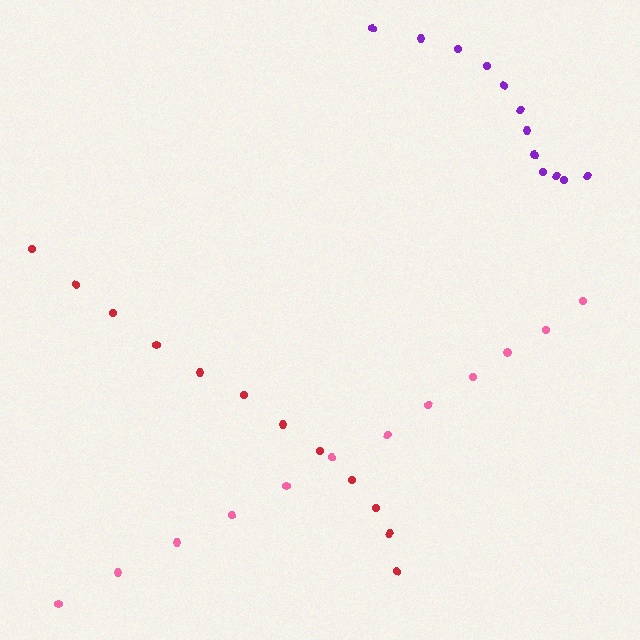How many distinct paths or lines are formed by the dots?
There are 3 distinct paths.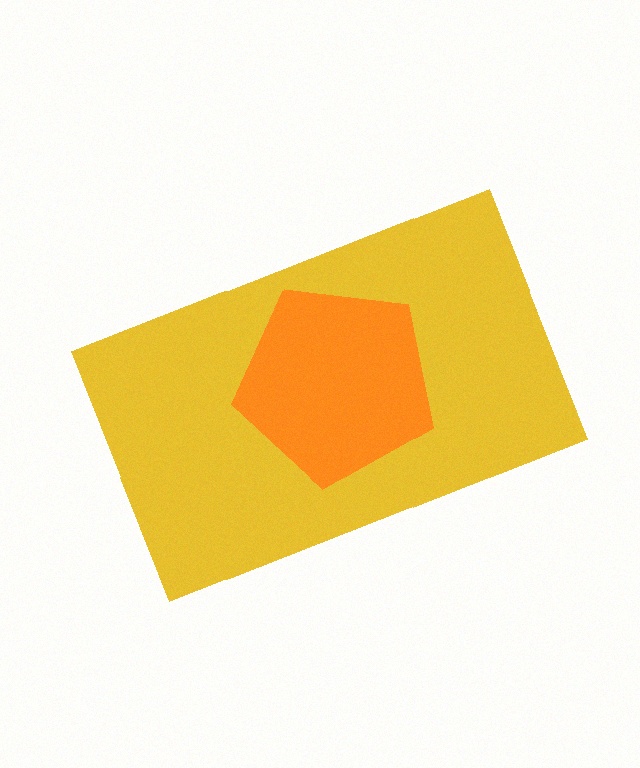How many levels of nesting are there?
2.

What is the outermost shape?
The yellow rectangle.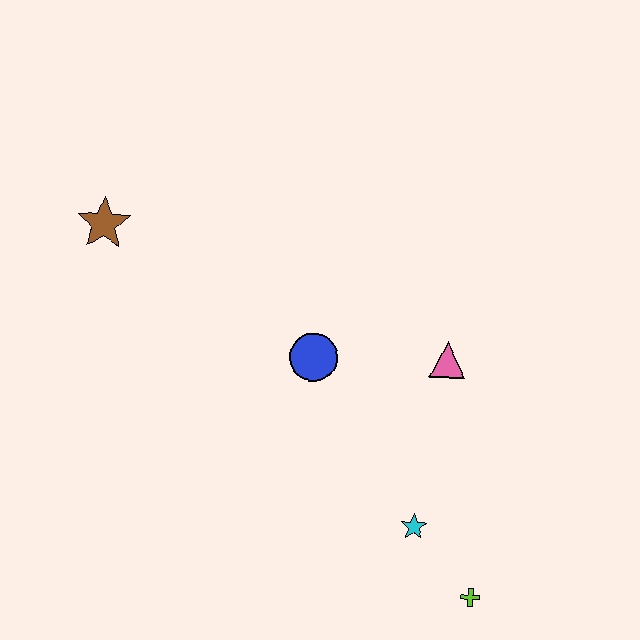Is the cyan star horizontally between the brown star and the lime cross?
Yes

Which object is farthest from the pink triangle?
The brown star is farthest from the pink triangle.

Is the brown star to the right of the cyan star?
No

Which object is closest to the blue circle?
The pink triangle is closest to the blue circle.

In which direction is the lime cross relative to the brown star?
The lime cross is to the right of the brown star.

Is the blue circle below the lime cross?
No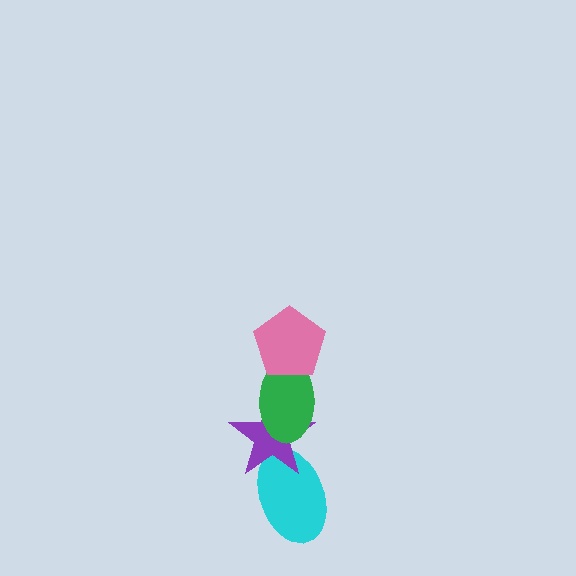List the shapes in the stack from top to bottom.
From top to bottom: the pink pentagon, the green ellipse, the purple star, the cyan ellipse.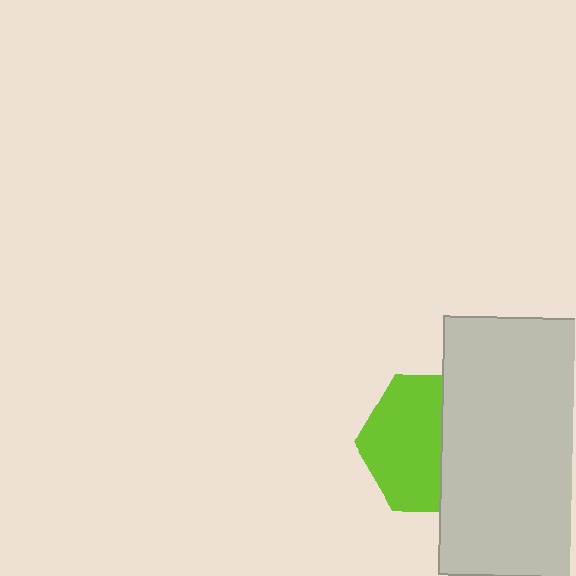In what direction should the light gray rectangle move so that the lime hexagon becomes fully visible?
The light gray rectangle should move right. That is the shortest direction to clear the overlap and leave the lime hexagon fully visible.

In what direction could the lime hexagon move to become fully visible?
The lime hexagon could move left. That would shift it out from behind the light gray rectangle entirely.